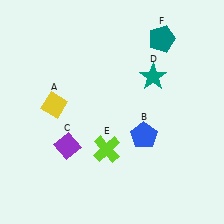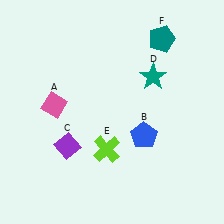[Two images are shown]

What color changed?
The diamond (A) changed from yellow in Image 1 to pink in Image 2.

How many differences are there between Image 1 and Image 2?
There is 1 difference between the two images.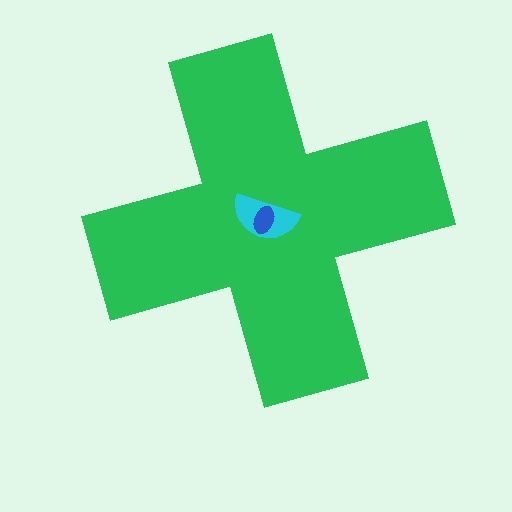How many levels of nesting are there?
3.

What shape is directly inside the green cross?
The cyan semicircle.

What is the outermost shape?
The green cross.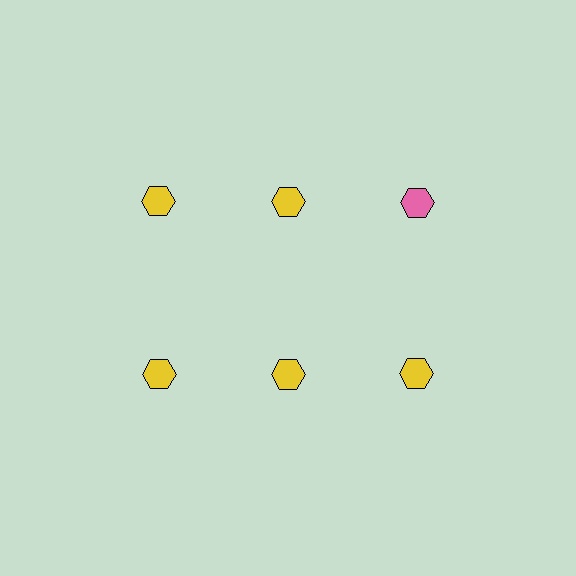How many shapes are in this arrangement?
There are 6 shapes arranged in a grid pattern.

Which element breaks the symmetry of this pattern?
The pink hexagon in the top row, center column breaks the symmetry. All other shapes are yellow hexagons.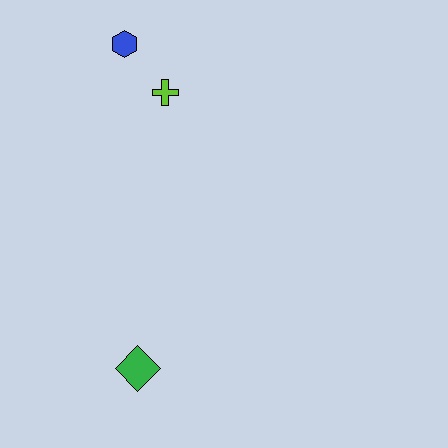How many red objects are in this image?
There are no red objects.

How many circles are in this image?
There are no circles.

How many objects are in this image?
There are 3 objects.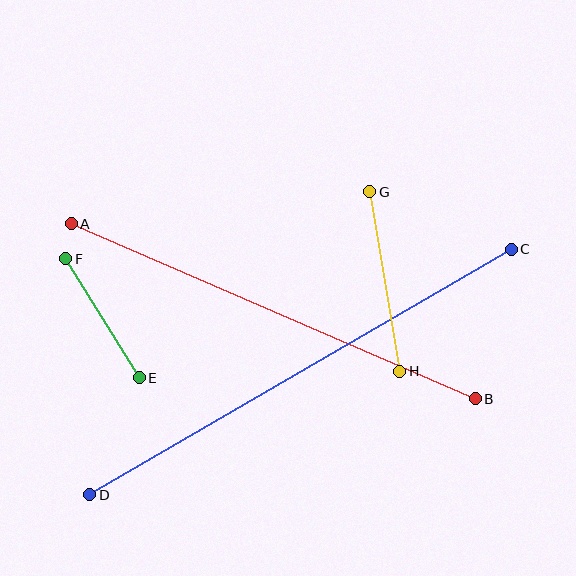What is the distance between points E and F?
The distance is approximately 140 pixels.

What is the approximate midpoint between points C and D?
The midpoint is at approximately (301, 372) pixels.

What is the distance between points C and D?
The distance is approximately 488 pixels.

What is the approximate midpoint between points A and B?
The midpoint is at approximately (273, 311) pixels.